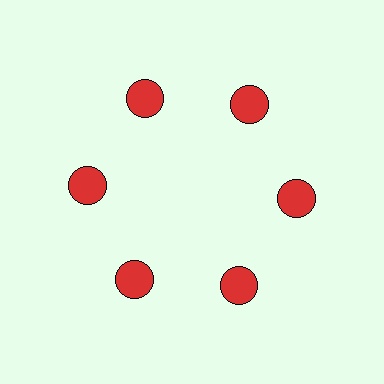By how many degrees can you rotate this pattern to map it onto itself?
The pattern maps onto itself every 60 degrees of rotation.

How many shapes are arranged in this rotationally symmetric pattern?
There are 6 shapes, arranged in 6 groups of 1.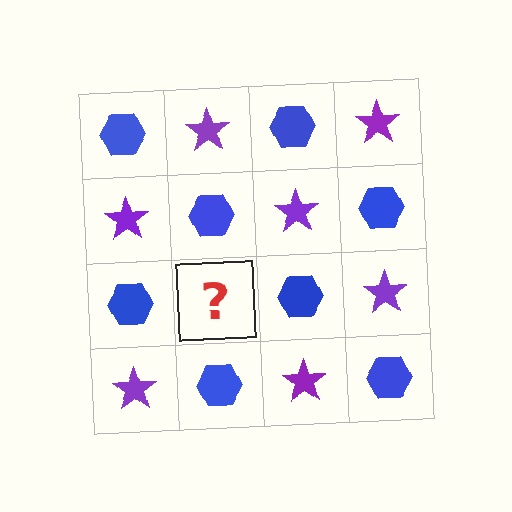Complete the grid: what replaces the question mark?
The question mark should be replaced with a purple star.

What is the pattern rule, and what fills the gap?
The rule is that it alternates blue hexagon and purple star in a checkerboard pattern. The gap should be filled with a purple star.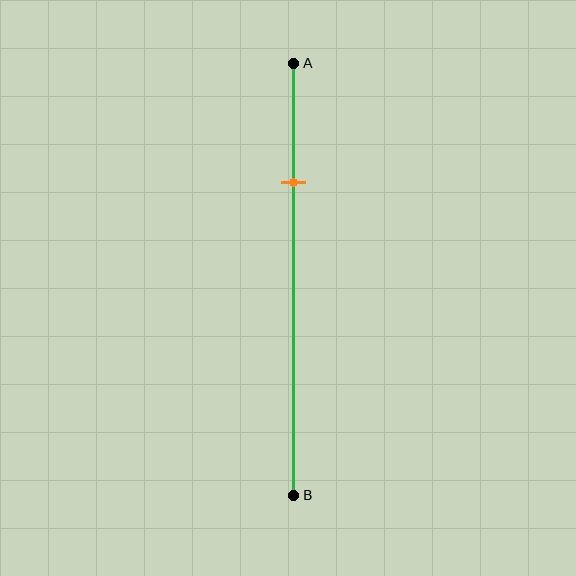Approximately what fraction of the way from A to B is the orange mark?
The orange mark is approximately 30% of the way from A to B.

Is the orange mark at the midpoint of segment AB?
No, the mark is at about 30% from A, not at the 50% midpoint.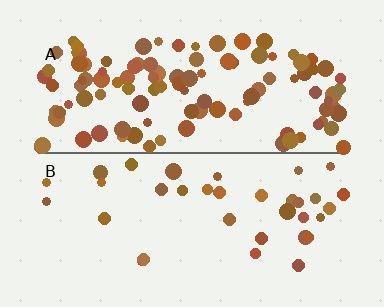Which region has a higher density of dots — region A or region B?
A (the top).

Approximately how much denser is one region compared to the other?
Approximately 3.0× — region A over region B.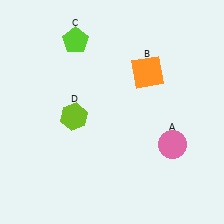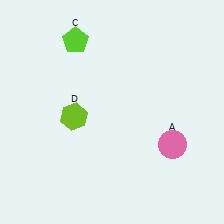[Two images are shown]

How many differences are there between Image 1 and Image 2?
There is 1 difference between the two images.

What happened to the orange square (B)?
The orange square (B) was removed in Image 2. It was in the top-right area of Image 1.